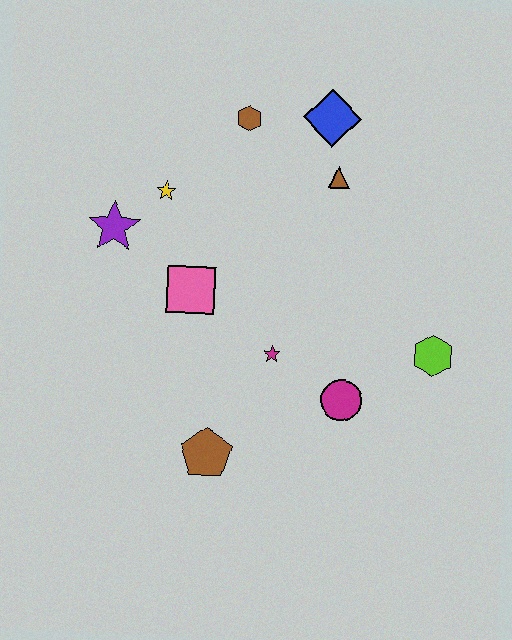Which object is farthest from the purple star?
The lime hexagon is farthest from the purple star.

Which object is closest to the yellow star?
The purple star is closest to the yellow star.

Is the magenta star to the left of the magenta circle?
Yes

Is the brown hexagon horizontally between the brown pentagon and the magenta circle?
Yes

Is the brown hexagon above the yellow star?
Yes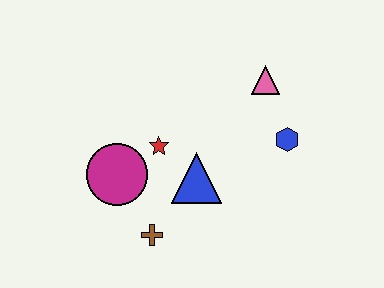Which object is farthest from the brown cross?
The pink triangle is farthest from the brown cross.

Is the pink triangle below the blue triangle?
No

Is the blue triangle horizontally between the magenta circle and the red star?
No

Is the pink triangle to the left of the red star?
No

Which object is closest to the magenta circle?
The red star is closest to the magenta circle.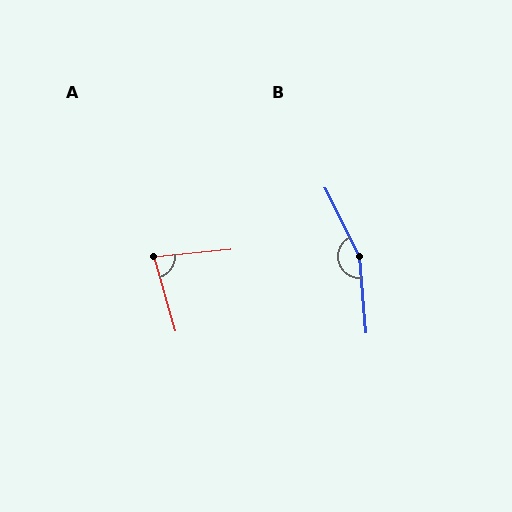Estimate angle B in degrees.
Approximately 159 degrees.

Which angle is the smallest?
A, at approximately 79 degrees.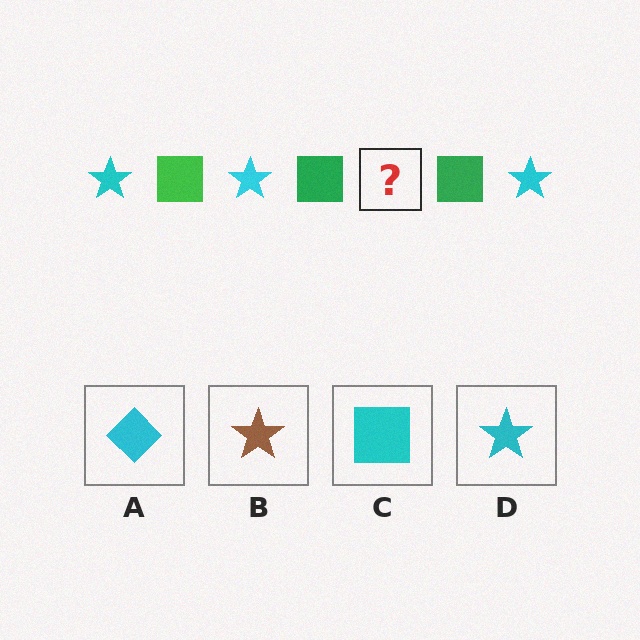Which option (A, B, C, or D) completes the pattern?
D.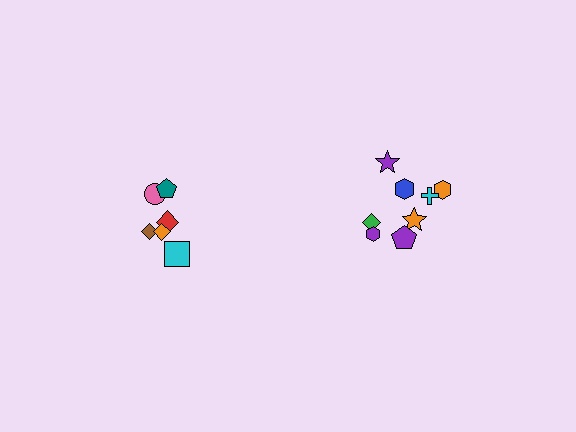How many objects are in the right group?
There are 8 objects.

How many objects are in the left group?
There are 6 objects.